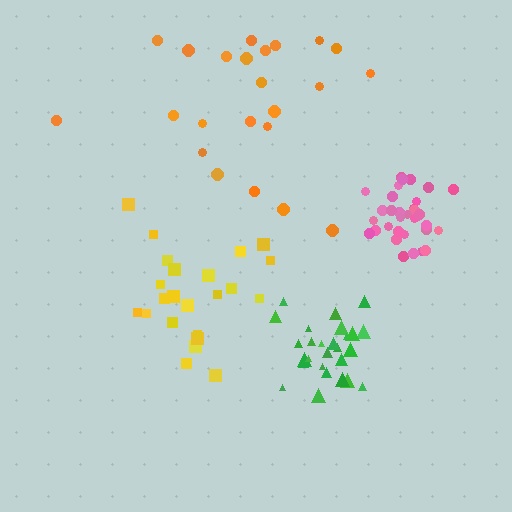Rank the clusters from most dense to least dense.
pink, green, yellow, orange.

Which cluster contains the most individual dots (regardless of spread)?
Pink (33).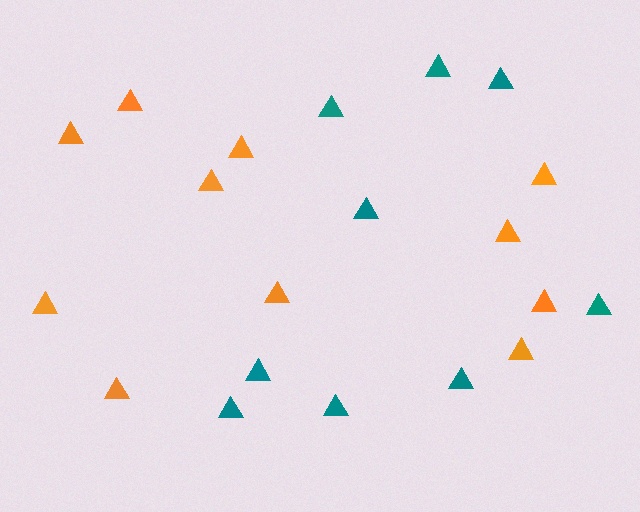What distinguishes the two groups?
There are 2 groups: one group of orange triangles (11) and one group of teal triangles (9).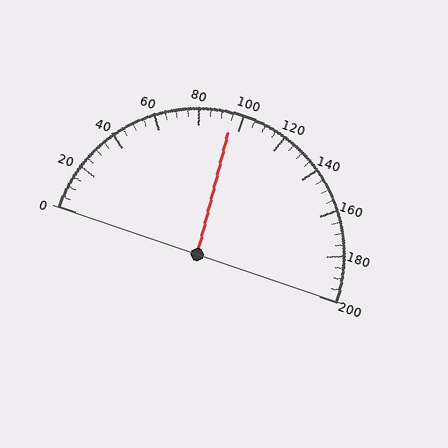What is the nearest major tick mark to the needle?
The nearest major tick mark is 100.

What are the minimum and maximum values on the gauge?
The gauge ranges from 0 to 200.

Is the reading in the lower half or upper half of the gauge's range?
The reading is in the lower half of the range (0 to 200).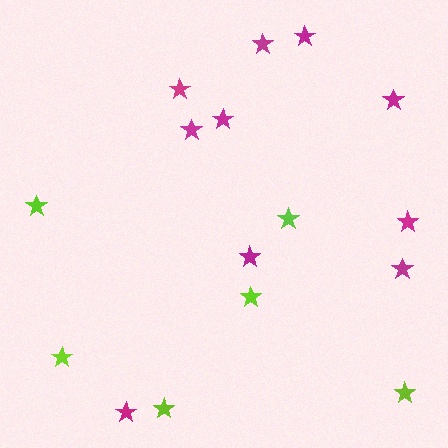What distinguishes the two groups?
There are 2 groups: one group of magenta stars (10) and one group of lime stars (6).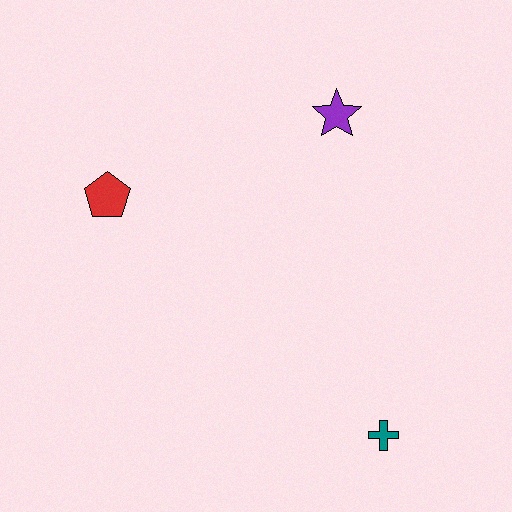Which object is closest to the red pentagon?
The purple star is closest to the red pentagon.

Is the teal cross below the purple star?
Yes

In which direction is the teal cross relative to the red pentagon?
The teal cross is to the right of the red pentagon.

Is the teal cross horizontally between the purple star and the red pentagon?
No